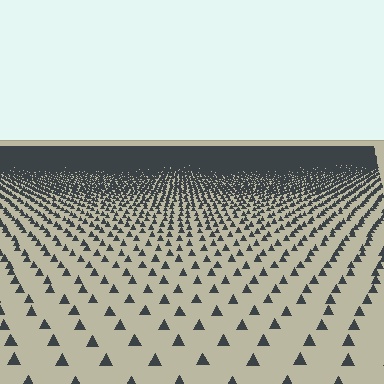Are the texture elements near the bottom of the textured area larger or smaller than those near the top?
Larger. Near the bottom, elements are closer to the viewer and appear at a bigger on-screen size.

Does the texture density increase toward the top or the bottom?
Density increases toward the top.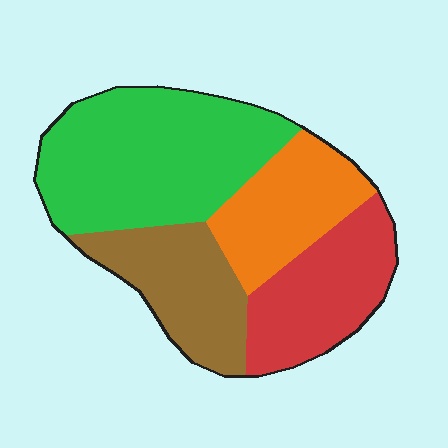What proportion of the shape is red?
Red takes up about one fifth (1/5) of the shape.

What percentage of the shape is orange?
Orange covers about 20% of the shape.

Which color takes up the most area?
Green, at roughly 40%.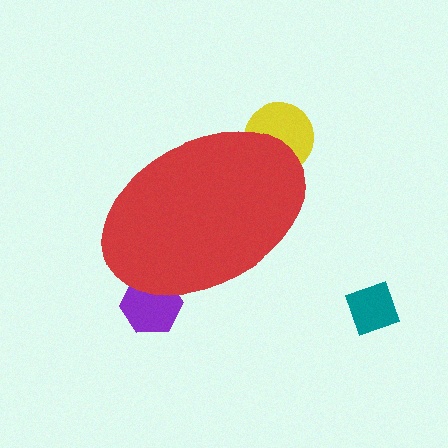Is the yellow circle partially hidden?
Yes, the yellow circle is partially hidden behind the red ellipse.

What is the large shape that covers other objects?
A red ellipse.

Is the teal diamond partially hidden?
No, the teal diamond is fully visible.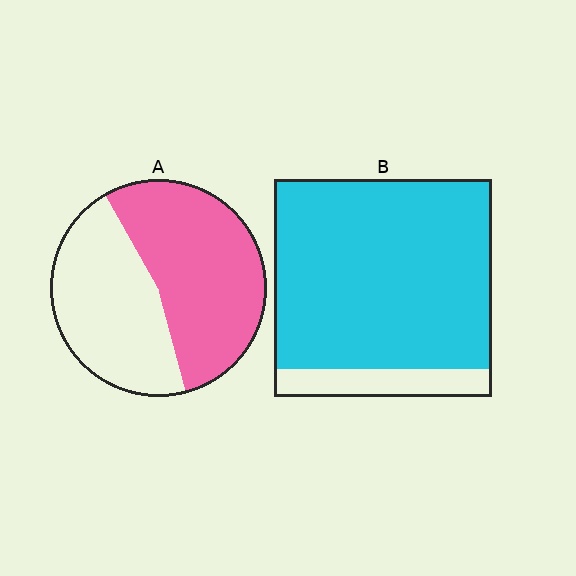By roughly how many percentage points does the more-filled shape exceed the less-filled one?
By roughly 35 percentage points (B over A).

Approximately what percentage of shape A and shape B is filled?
A is approximately 55% and B is approximately 85%.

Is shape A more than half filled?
Yes.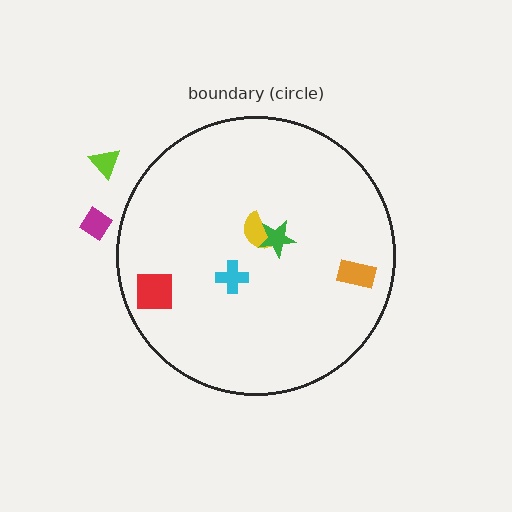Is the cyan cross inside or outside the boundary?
Inside.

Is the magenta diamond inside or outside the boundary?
Outside.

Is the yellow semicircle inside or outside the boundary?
Inside.